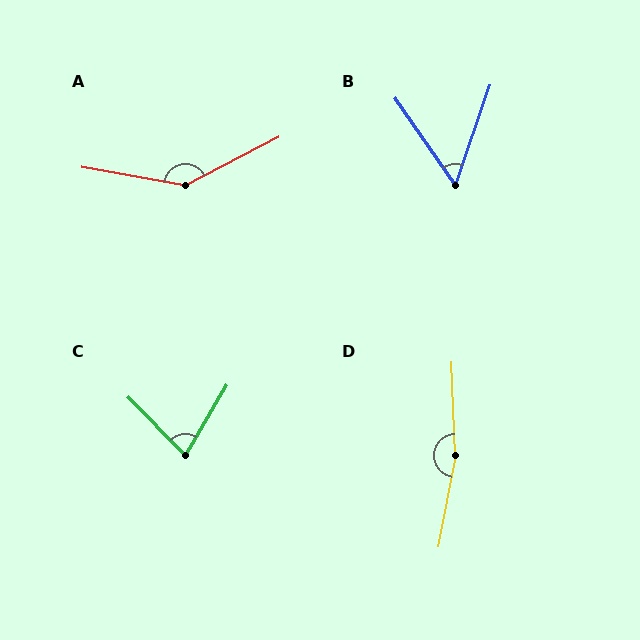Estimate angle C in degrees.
Approximately 75 degrees.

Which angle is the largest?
D, at approximately 167 degrees.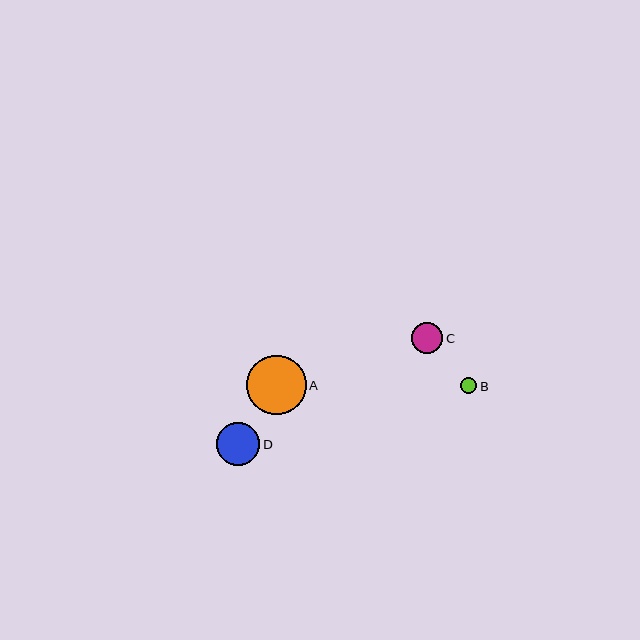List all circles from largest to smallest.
From largest to smallest: A, D, C, B.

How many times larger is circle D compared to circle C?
Circle D is approximately 1.4 times the size of circle C.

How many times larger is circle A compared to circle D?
Circle A is approximately 1.4 times the size of circle D.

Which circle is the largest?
Circle A is the largest with a size of approximately 60 pixels.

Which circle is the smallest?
Circle B is the smallest with a size of approximately 16 pixels.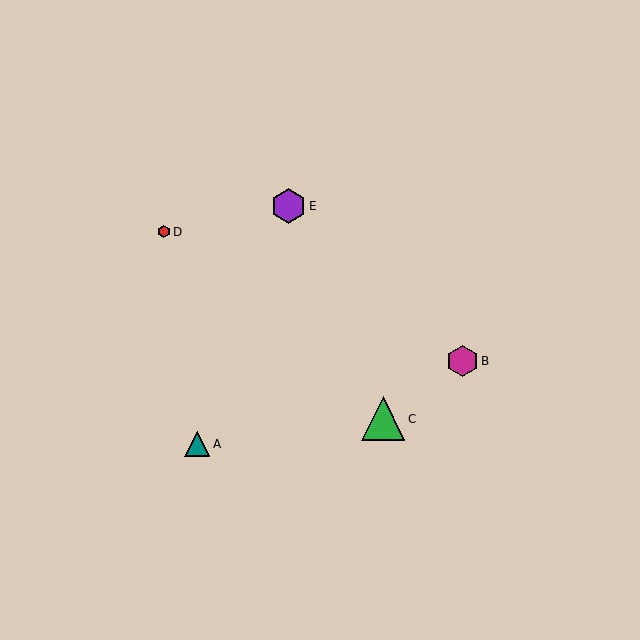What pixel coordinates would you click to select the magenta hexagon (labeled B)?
Click at (463, 361) to select the magenta hexagon B.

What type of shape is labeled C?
Shape C is a green triangle.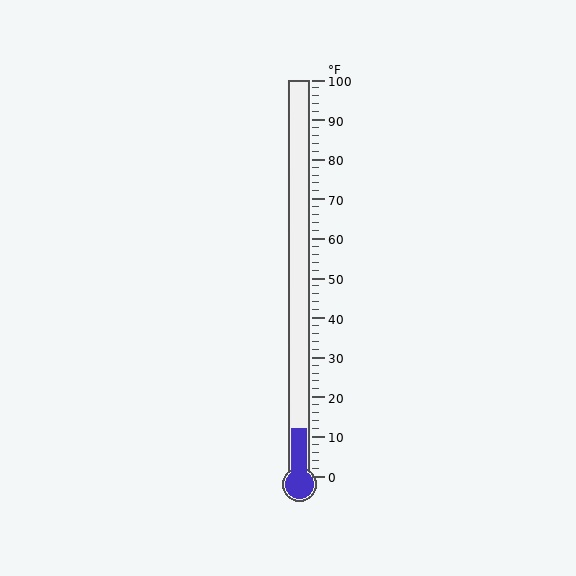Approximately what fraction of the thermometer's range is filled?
The thermometer is filled to approximately 10% of its range.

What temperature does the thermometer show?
The thermometer shows approximately 12°F.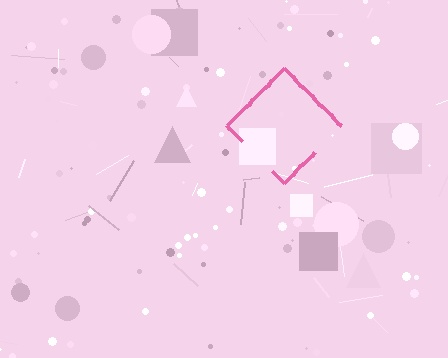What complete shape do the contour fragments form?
The contour fragments form a diamond.